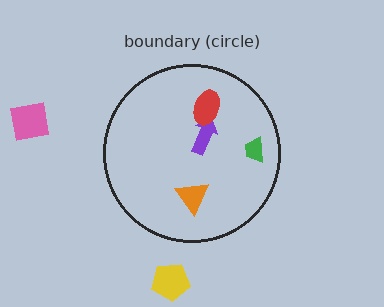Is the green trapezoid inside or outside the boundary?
Inside.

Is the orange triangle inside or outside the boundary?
Inside.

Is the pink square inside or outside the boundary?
Outside.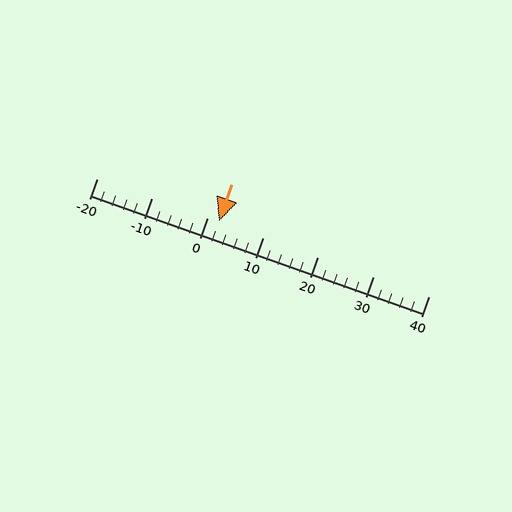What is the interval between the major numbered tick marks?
The major tick marks are spaced 10 units apart.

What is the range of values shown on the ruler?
The ruler shows values from -20 to 40.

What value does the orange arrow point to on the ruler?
The orange arrow points to approximately 2.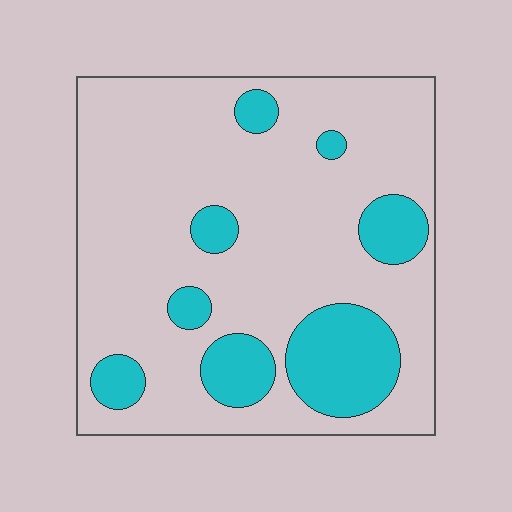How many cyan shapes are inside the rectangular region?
8.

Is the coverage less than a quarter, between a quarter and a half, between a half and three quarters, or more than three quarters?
Less than a quarter.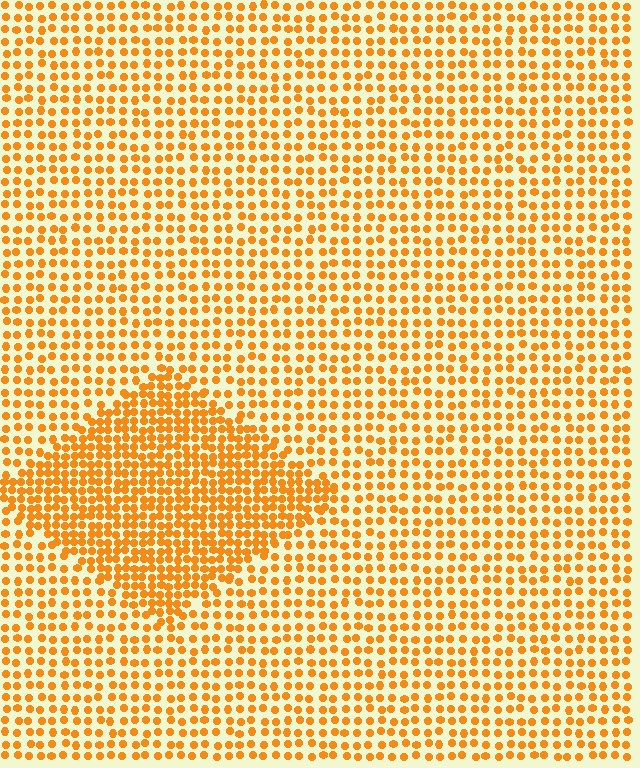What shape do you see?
I see a diamond.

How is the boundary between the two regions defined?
The boundary is defined by a change in element density (approximately 1.8x ratio). All elements are the same color, size, and shape.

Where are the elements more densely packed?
The elements are more densely packed inside the diamond boundary.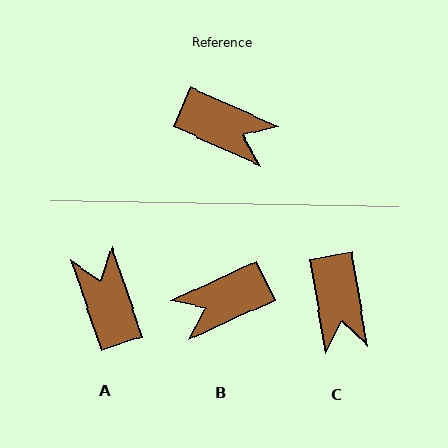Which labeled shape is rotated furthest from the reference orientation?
A, about 133 degrees away.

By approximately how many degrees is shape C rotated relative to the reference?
Approximately 56 degrees clockwise.